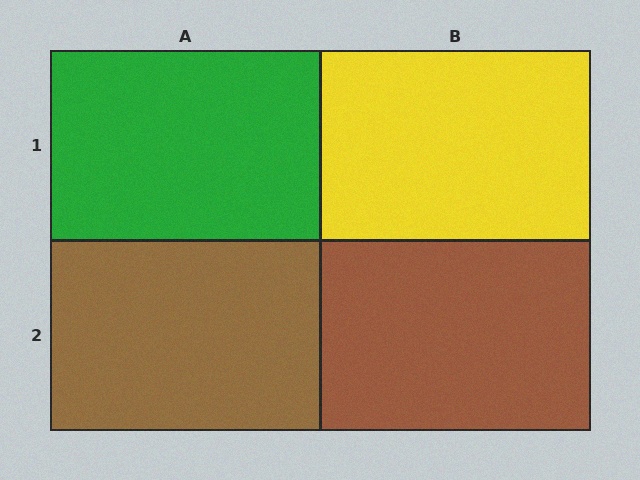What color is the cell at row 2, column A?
Brown.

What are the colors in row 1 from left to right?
Green, yellow.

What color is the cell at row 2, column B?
Brown.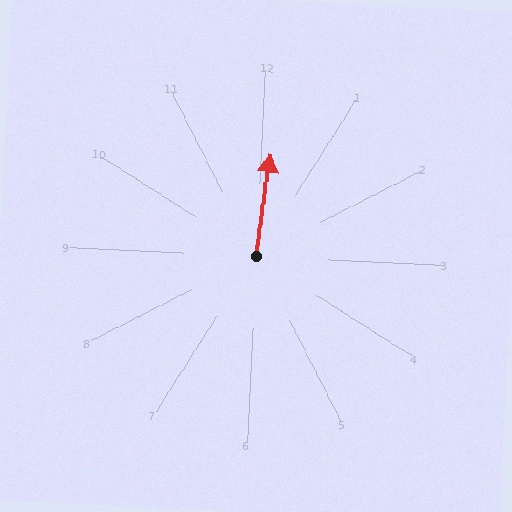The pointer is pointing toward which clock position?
Roughly 12 o'clock.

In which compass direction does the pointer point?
North.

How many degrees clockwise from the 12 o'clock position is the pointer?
Approximately 5 degrees.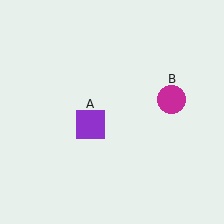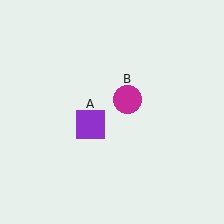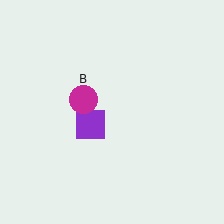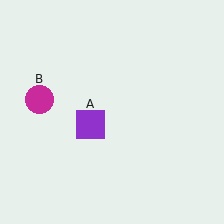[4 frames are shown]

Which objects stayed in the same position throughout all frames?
Purple square (object A) remained stationary.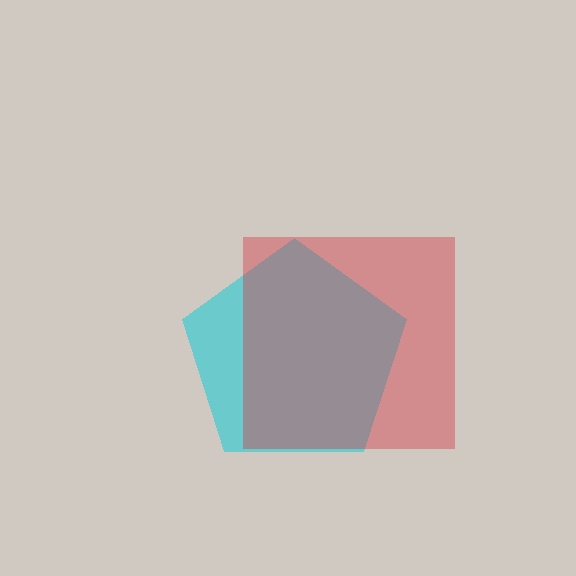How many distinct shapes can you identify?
There are 2 distinct shapes: a cyan pentagon, a red square.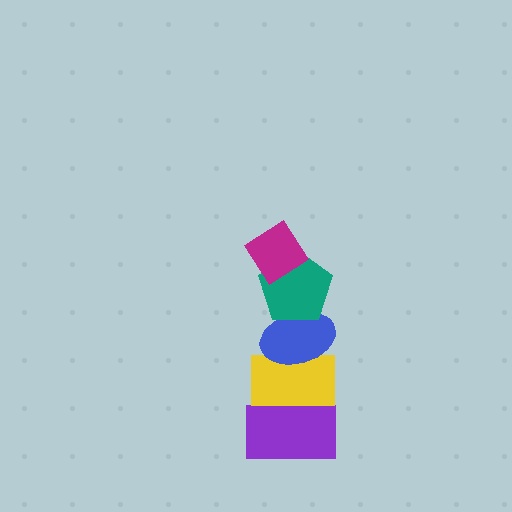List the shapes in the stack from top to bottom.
From top to bottom: the magenta diamond, the teal pentagon, the blue ellipse, the yellow rectangle, the purple rectangle.